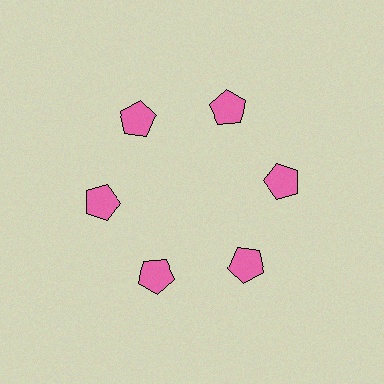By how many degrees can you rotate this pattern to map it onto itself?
The pattern maps onto itself every 60 degrees of rotation.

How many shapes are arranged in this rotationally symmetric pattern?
There are 6 shapes, arranged in 6 groups of 1.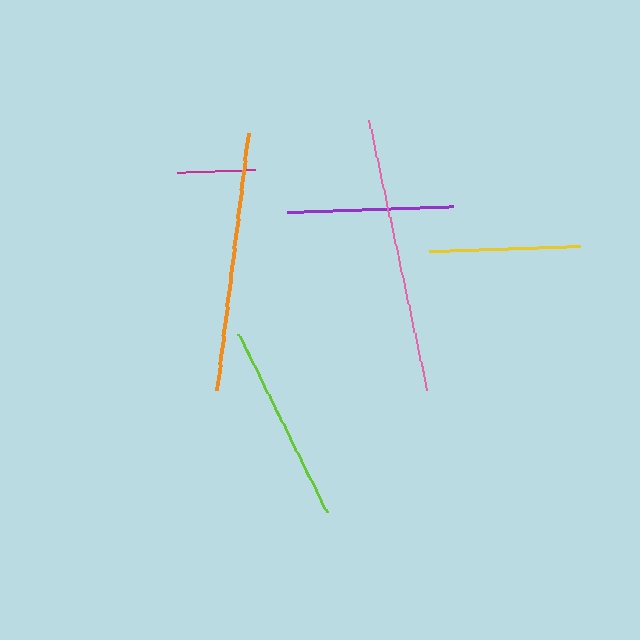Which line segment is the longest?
The pink line is the longest at approximately 277 pixels.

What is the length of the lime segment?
The lime segment is approximately 198 pixels long.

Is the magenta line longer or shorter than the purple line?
The purple line is longer than the magenta line.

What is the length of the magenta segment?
The magenta segment is approximately 79 pixels long.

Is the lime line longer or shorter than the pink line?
The pink line is longer than the lime line.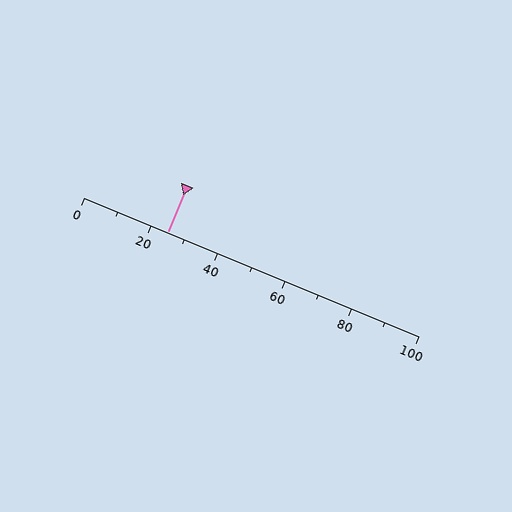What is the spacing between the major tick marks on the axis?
The major ticks are spaced 20 apart.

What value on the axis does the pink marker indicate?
The marker indicates approximately 25.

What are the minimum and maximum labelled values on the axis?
The axis runs from 0 to 100.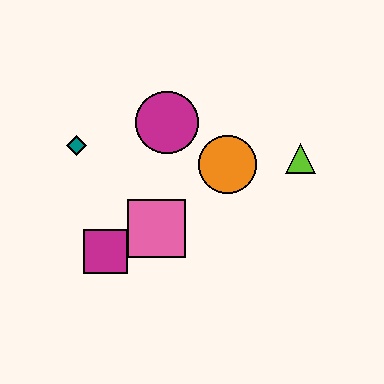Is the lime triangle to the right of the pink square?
Yes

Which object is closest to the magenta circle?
The orange circle is closest to the magenta circle.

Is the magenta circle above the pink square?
Yes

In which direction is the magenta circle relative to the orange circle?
The magenta circle is to the left of the orange circle.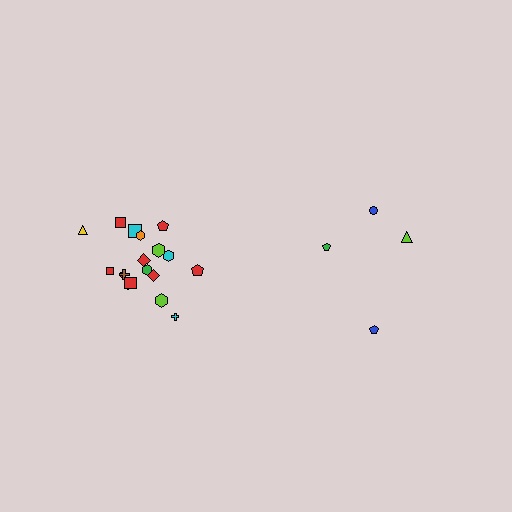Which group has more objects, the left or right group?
The left group.